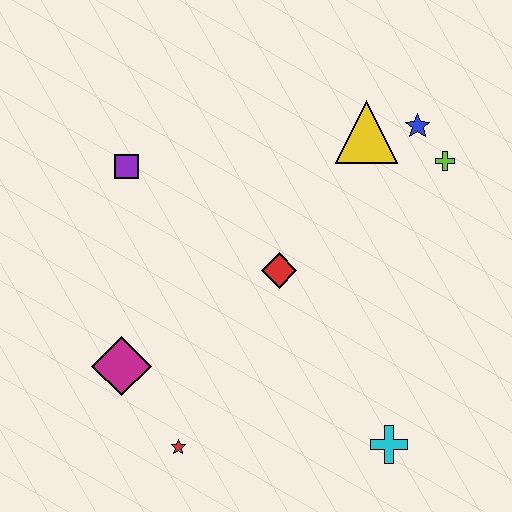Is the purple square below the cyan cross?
No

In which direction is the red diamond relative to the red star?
The red diamond is above the red star.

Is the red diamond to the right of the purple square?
Yes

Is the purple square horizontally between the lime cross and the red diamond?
No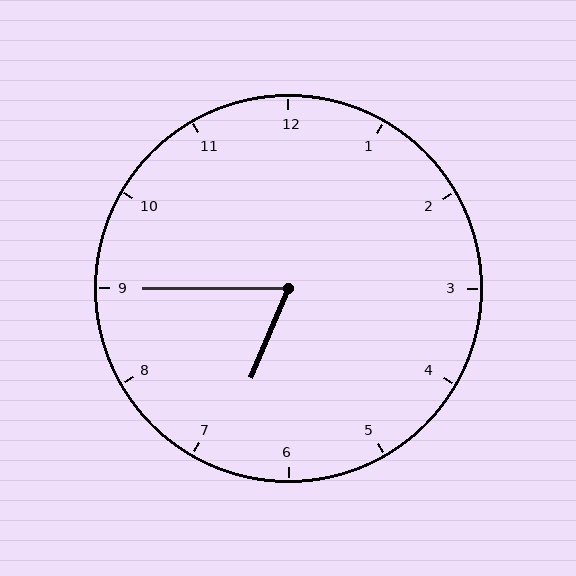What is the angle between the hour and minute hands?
Approximately 68 degrees.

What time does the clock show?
6:45.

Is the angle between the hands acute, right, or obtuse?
It is acute.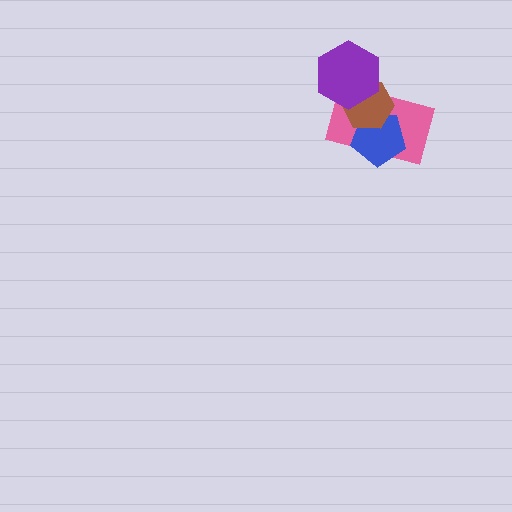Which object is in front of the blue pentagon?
The brown hexagon is in front of the blue pentagon.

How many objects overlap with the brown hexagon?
3 objects overlap with the brown hexagon.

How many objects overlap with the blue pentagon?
2 objects overlap with the blue pentagon.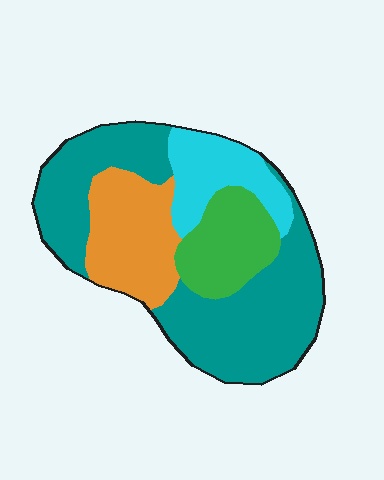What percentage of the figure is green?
Green takes up about one sixth (1/6) of the figure.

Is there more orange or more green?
Orange.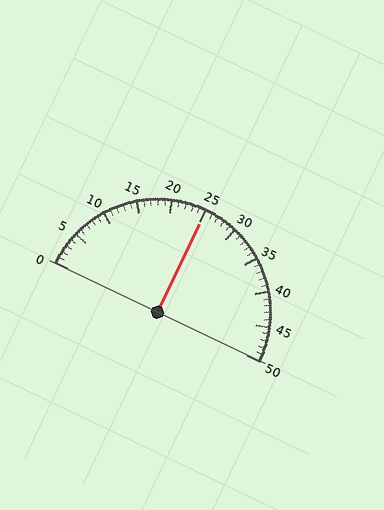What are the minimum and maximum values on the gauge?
The gauge ranges from 0 to 50.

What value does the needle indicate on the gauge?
The needle indicates approximately 25.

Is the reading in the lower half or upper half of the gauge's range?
The reading is in the upper half of the range (0 to 50).